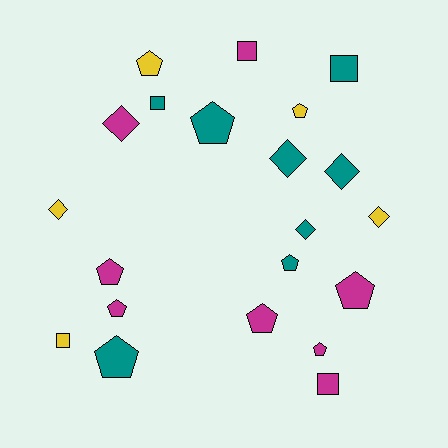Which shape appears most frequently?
Pentagon, with 10 objects.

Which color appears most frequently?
Teal, with 8 objects.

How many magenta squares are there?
There are 2 magenta squares.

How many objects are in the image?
There are 21 objects.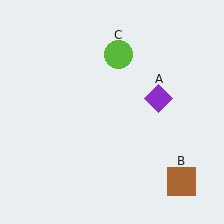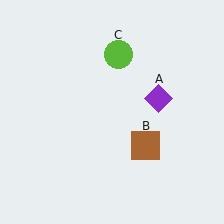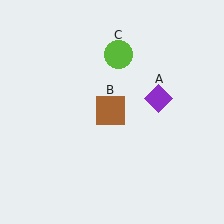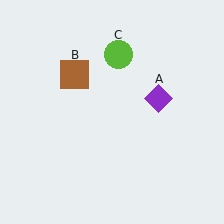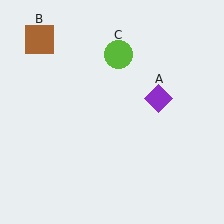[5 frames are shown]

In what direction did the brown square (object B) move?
The brown square (object B) moved up and to the left.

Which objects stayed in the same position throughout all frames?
Purple diamond (object A) and lime circle (object C) remained stationary.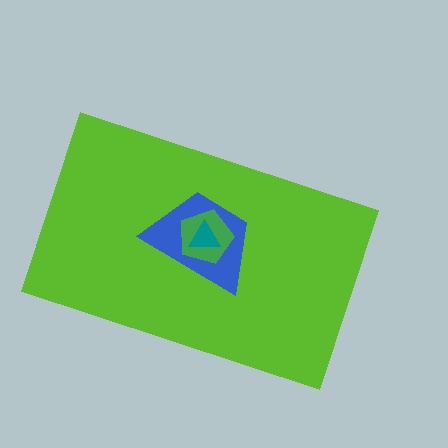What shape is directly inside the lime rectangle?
The blue trapezoid.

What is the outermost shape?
The lime rectangle.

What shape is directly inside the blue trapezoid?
The green pentagon.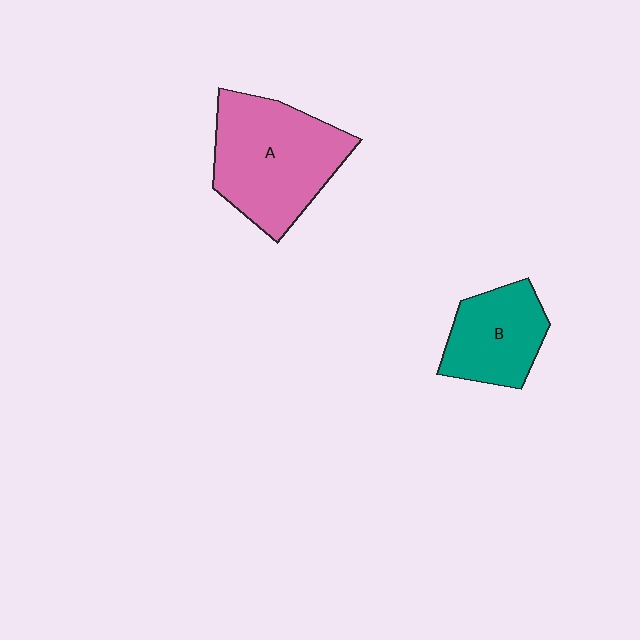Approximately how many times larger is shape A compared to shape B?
Approximately 1.6 times.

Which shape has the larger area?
Shape A (pink).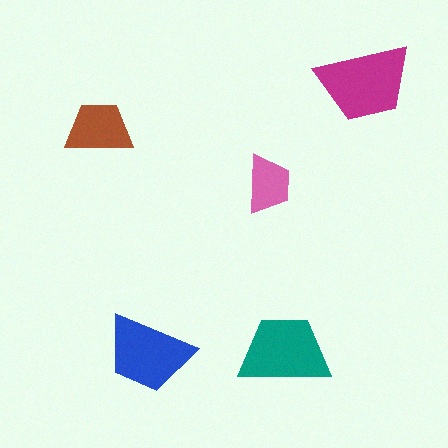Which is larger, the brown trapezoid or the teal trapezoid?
The teal one.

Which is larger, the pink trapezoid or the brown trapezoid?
The brown one.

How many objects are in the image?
There are 5 objects in the image.